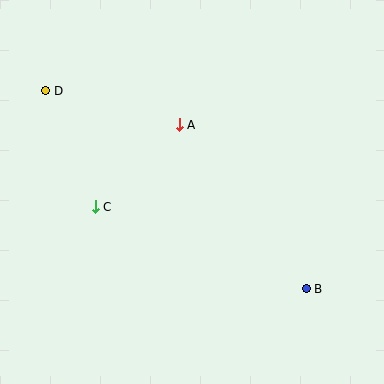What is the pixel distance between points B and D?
The distance between B and D is 327 pixels.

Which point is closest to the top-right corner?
Point A is closest to the top-right corner.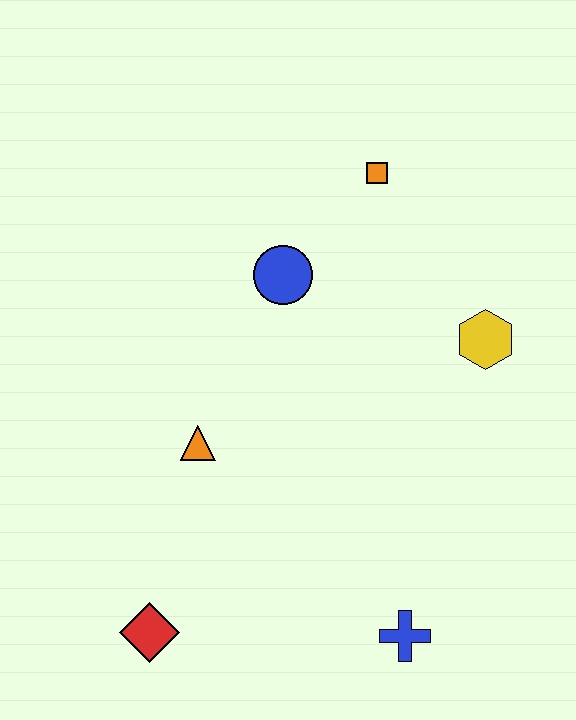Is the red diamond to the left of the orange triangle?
Yes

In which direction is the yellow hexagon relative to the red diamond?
The yellow hexagon is to the right of the red diamond.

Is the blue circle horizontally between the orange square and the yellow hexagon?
No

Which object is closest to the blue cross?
The red diamond is closest to the blue cross.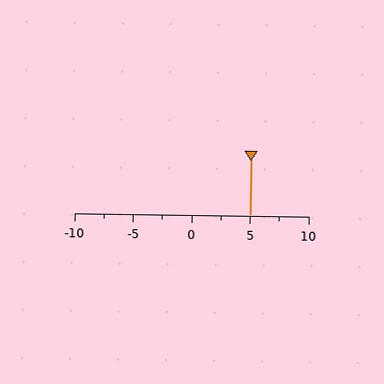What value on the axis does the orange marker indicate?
The marker indicates approximately 5.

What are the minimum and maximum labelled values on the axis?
The axis runs from -10 to 10.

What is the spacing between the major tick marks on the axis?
The major ticks are spaced 5 apart.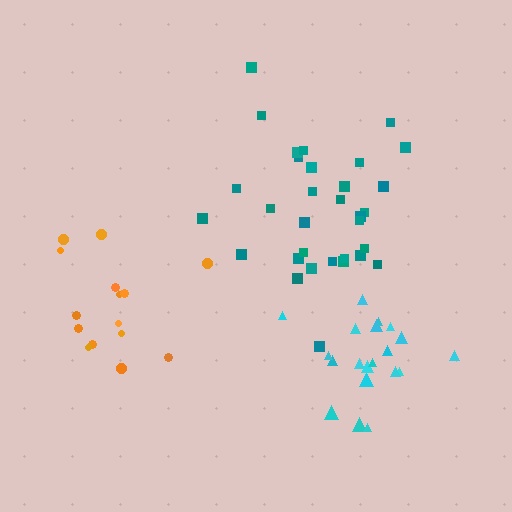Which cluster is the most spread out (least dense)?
Orange.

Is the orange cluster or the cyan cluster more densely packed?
Cyan.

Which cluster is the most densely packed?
Cyan.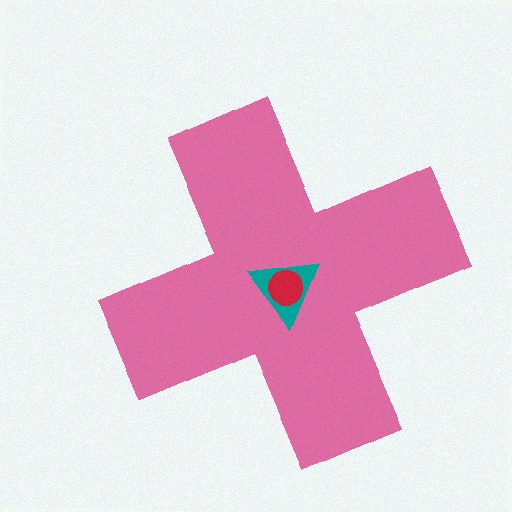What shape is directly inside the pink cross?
The teal triangle.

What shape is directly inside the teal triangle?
The red circle.